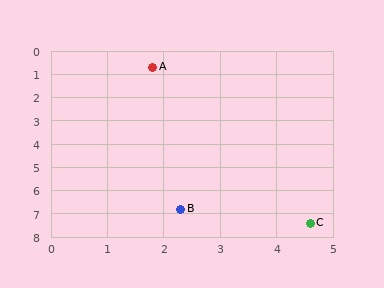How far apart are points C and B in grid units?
Points C and B are about 2.4 grid units apart.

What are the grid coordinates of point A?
Point A is at approximately (1.8, 0.7).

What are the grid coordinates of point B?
Point B is at approximately (2.3, 6.8).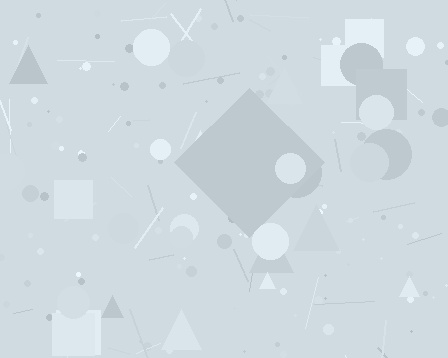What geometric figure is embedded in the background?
A diamond is embedded in the background.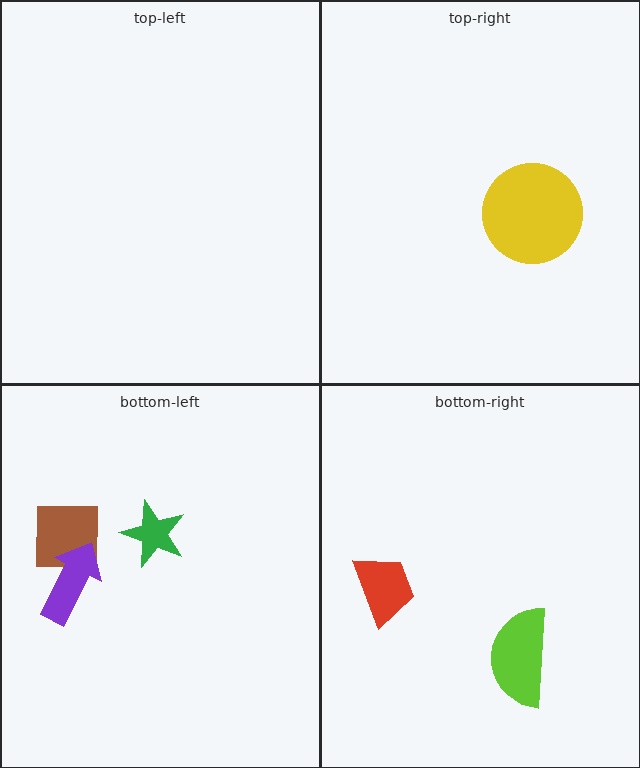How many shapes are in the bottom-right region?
2.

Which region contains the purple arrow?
The bottom-left region.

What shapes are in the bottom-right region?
The red trapezoid, the lime semicircle.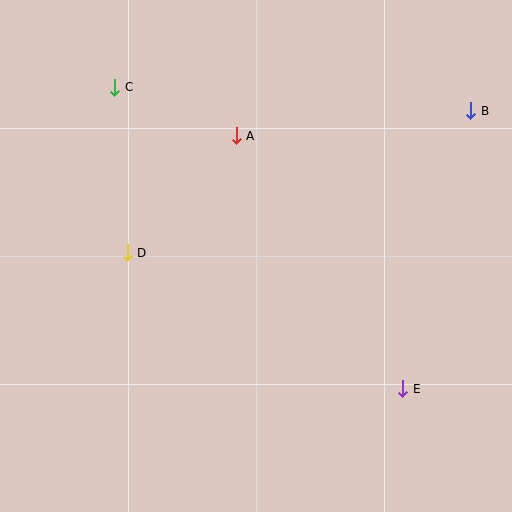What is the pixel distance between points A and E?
The distance between A and E is 303 pixels.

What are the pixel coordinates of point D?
Point D is at (127, 253).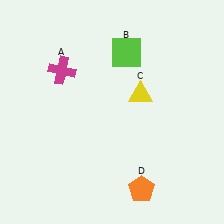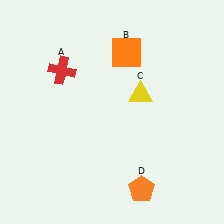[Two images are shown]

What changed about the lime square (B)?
In Image 1, B is lime. In Image 2, it changed to orange.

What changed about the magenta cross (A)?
In Image 1, A is magenta. In Image 2, it changed to red.